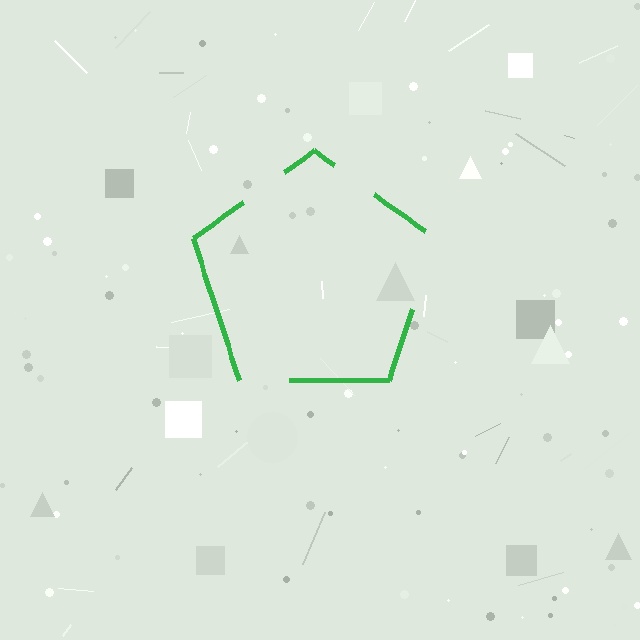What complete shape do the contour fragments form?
The contour fragments form a pentagon.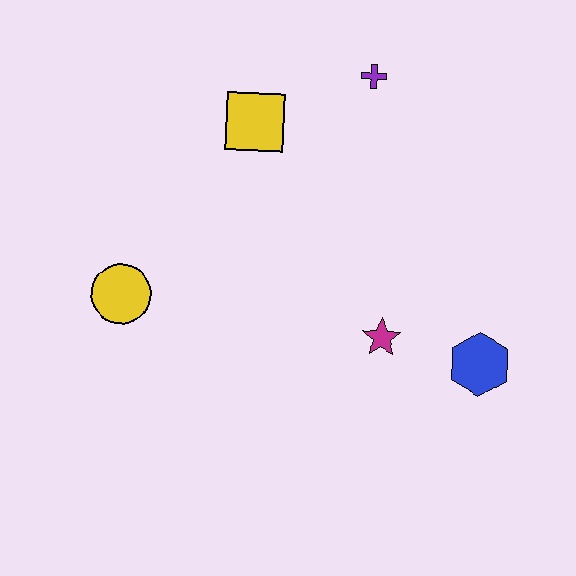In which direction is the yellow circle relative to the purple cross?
The yellow circle is to the left of the purple cross.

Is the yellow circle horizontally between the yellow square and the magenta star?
No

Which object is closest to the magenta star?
The blue hexagon is closest to the magenta star.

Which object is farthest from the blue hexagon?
The yellow circle is farthest from the blue hexagon.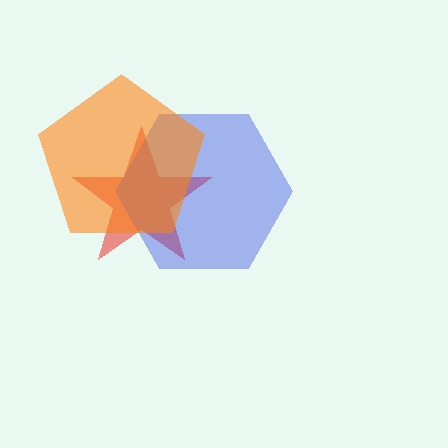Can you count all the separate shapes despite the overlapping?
Yes, there are 3 separate shapes.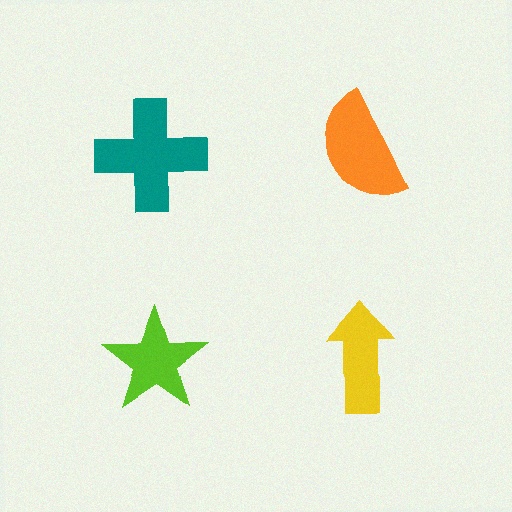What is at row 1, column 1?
A teal cross.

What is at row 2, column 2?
A yellow arrow.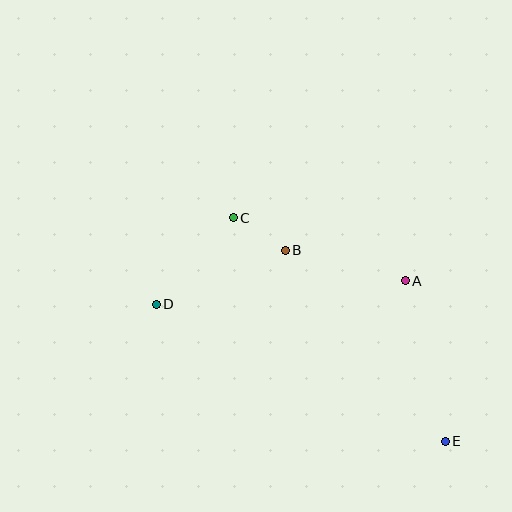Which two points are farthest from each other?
Points D and E are farthest from each other.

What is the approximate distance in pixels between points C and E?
The distance between C and E is approximately 308 pixels.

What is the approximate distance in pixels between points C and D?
The distance between C and D is approximately 116 pixels.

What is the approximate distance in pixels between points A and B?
The distance between A and B is approximately 124 pixels.